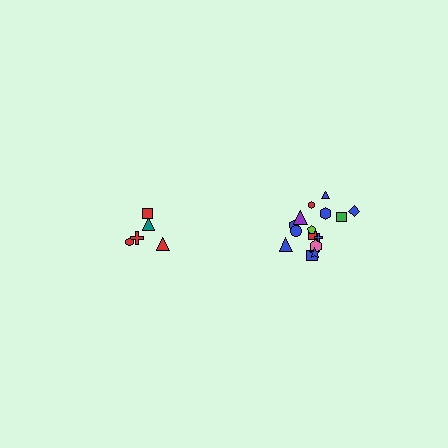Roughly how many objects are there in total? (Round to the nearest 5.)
Roughly 20 objects in total.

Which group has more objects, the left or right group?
The right group.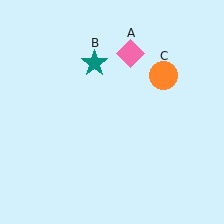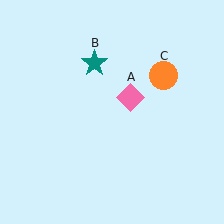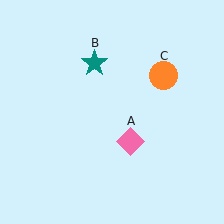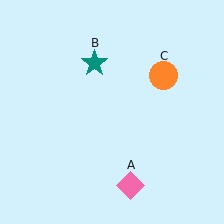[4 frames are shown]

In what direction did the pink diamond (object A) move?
The pink diamond (object A) moved down.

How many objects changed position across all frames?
1 object changed position: pink diamond (object A).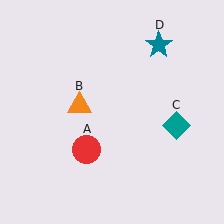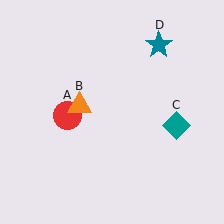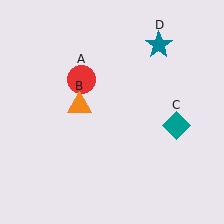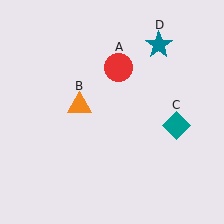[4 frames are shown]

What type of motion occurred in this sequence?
The red circle (object A) rotated clockwise around the center of the scene.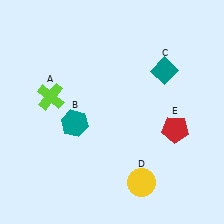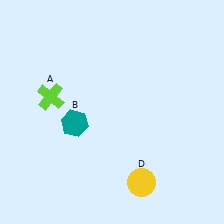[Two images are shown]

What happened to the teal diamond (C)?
The teal diamond (C) was removed in Image 2. It was in the top-right area of Image 1.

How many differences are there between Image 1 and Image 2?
There are 2 differences between the two images.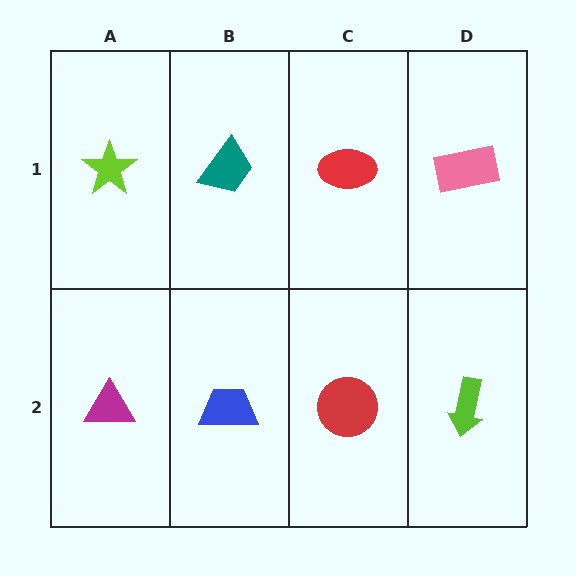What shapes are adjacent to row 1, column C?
A red circle (row 2, column C), a teal trapezoid (row 1, column B), a pink rectangle (row 1, column D).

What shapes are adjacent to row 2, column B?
A teal trapezoid (row 1, column B), a magenta triangle (row 2, column A), a red circle (row 2, column C).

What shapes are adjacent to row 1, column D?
A lime arrow (row 2, column D), a red ellipse (row 1, column C).